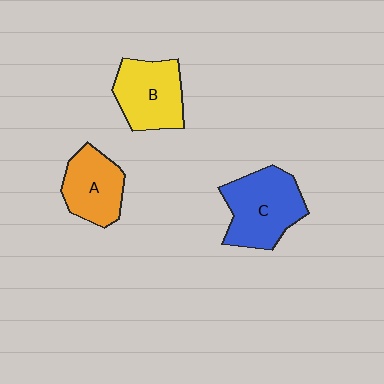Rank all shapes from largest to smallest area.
From largest to smallest: C (blue), B (yellow), A (orange).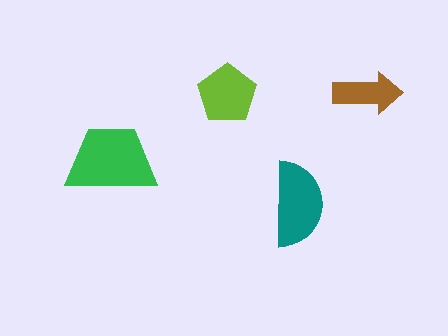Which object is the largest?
The green trapezoid.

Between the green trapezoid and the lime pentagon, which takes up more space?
The green trapezoid.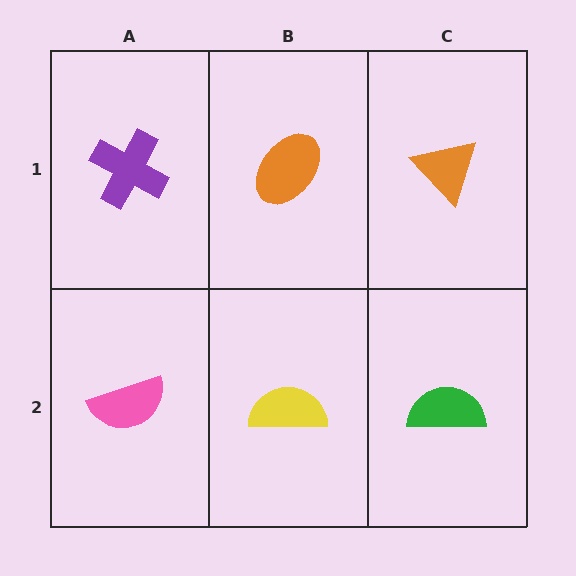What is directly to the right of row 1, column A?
An orange ellipse.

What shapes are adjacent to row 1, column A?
A pink semicircle (row 2, column A), an orange ellipse (row 1, column B).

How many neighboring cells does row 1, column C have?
2.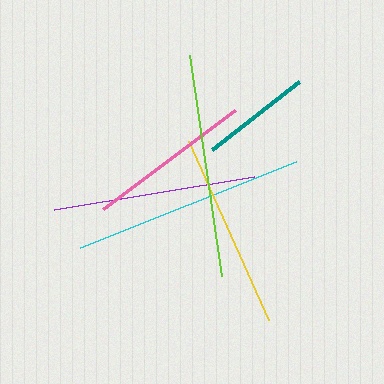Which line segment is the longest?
The cyan line is the longest at approximately 232 pixels.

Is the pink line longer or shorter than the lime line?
The lime line is longer than the pink line.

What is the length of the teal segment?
The teal segment is approximately 110 pixels long.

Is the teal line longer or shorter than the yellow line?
The yellow line is longer than the teal line.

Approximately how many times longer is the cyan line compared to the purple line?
The cyan line is approximately 1.2 times the length of the purple line.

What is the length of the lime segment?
The lime segment is approximately 224 pixels long.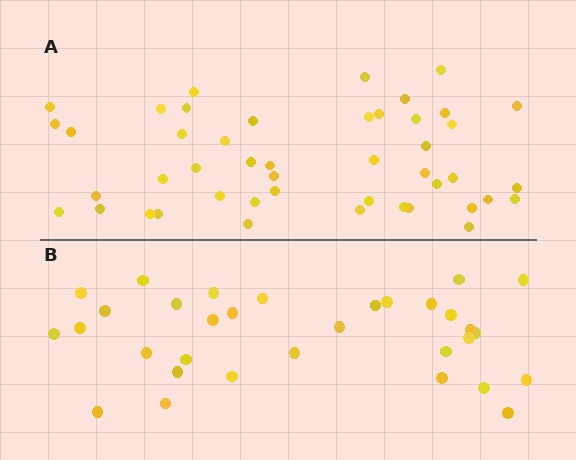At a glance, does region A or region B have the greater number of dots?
Region A (the top region) has more dots.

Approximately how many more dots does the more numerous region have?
Region A has approximately 15 more dots than region B.